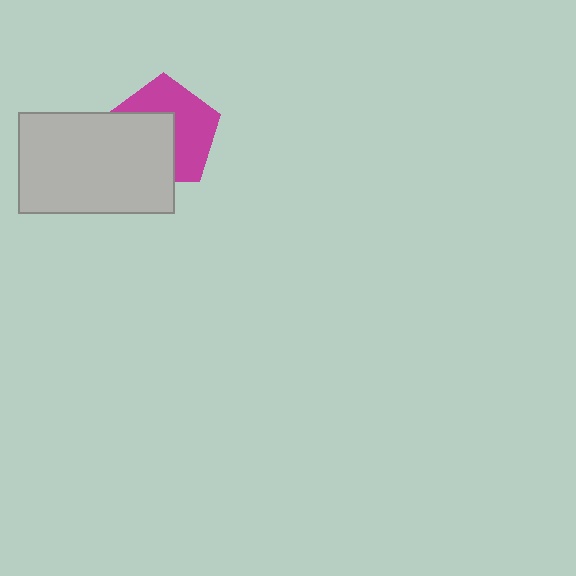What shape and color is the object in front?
The object in front is a light gray rectangle.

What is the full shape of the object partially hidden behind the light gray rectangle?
The partially hidden object is a magenta pentagon.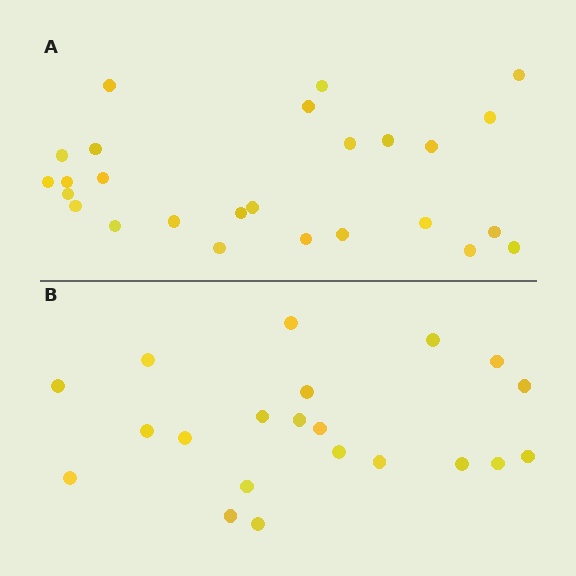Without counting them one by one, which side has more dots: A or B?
Region A (the top region) has more dots.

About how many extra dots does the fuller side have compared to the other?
Region A has about 5 more dots than region B.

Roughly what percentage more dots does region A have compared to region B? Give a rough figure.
About 25% more.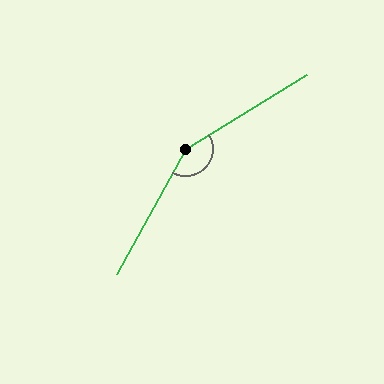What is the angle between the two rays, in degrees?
Approximately 150 degrees.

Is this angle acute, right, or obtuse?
It is obtuse.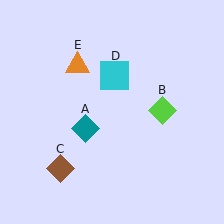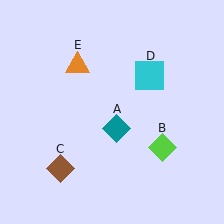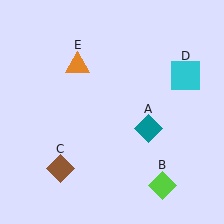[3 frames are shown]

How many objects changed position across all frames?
3 objects changed position: teal diamond (object A), lime diamond (object B), cyan square (object D).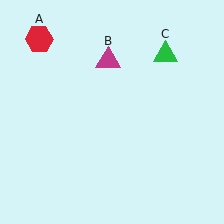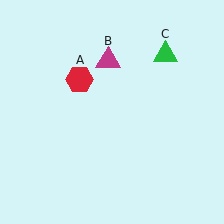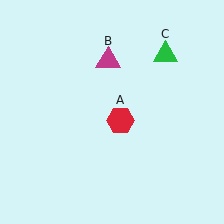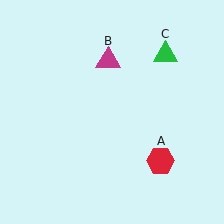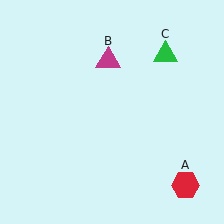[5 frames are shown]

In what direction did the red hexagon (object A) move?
The red hexagon (object A) moved down and to the right.